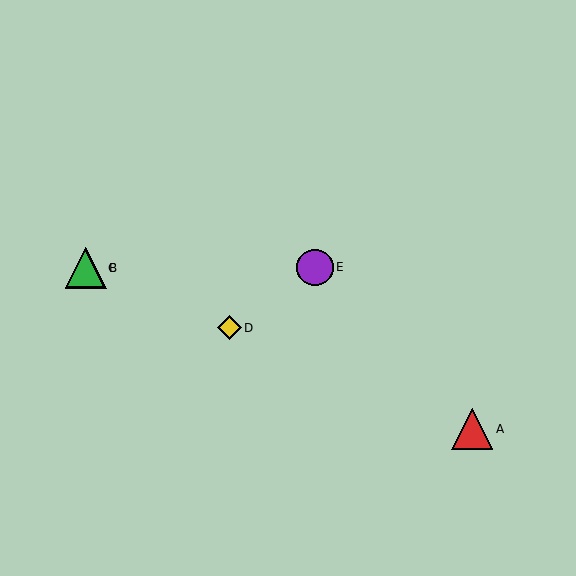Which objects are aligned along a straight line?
Objects A, B, C, D are aligned along a straight line.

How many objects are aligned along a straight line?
4 objects (A, B, C, D) are aligned along a straight line.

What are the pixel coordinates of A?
Object A is at (472, 429).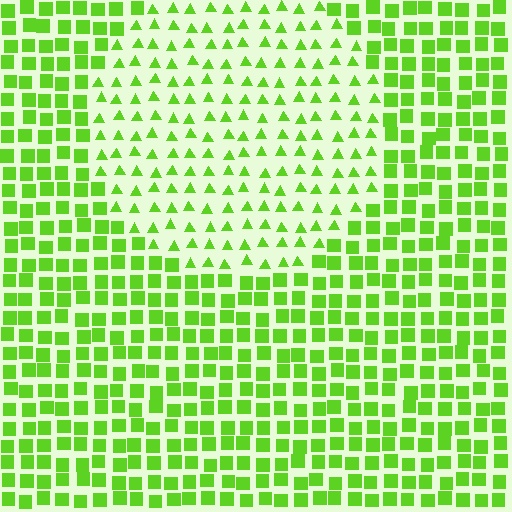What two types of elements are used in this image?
The image uses triangles inside the circle region and squares outside it.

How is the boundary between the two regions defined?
The boundary is defined by a change in element shape: triangles inside vs. squares outside. All elements share the same color and spacing.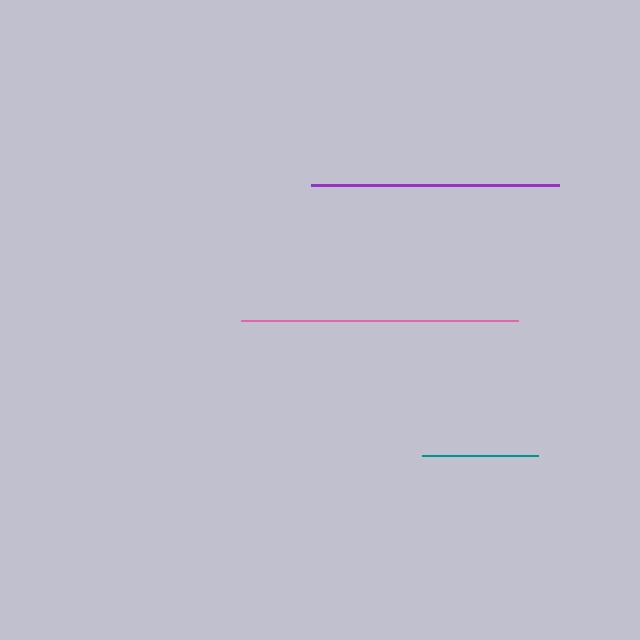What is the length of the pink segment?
The pink segment is approximately 277 pixels long.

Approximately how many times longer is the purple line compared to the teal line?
The purple line is approximately 2.1 times the length of the teal line.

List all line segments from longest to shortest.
From longest to shortest: pink, purple, teal.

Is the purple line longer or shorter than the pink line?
The pink line is longer than the purple line.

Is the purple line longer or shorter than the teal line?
The purple line is longer than the teal line.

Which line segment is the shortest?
The teal line is the shortest at approximately 117 pixels.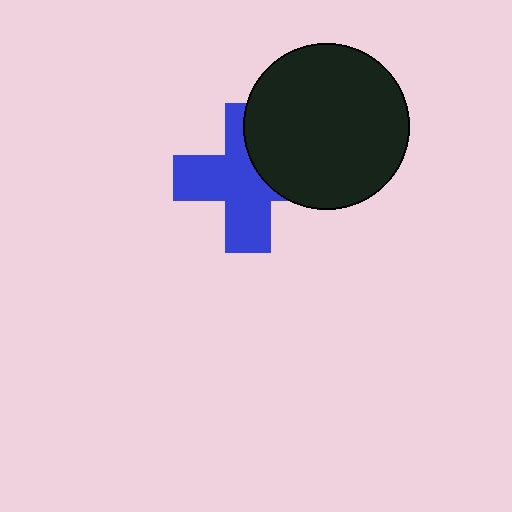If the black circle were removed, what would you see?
You would see the complete blue cross.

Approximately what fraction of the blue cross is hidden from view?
Roughly 36% of the blue cross is hidden behind the black circle.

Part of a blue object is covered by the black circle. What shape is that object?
It is a cross.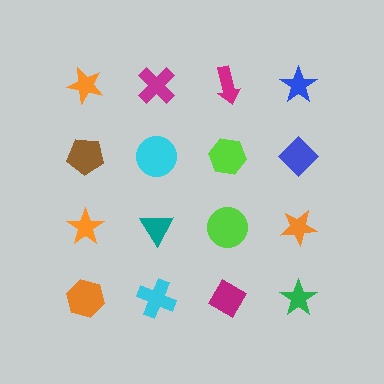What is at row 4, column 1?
An orange hexagon.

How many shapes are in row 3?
4 shapes.